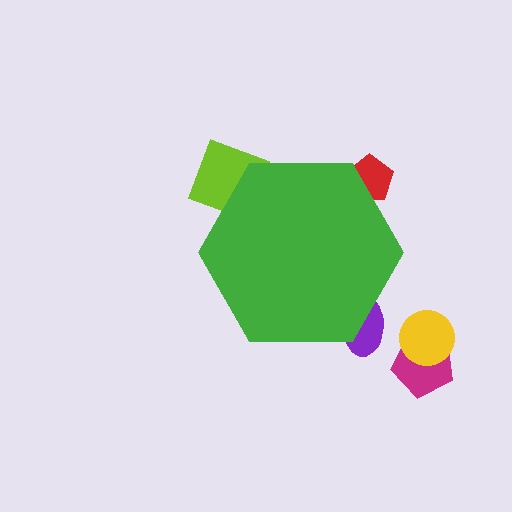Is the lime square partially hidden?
Yes, the lime square is partially hidden behind the green hexagon.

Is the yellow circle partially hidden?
No, the yellow circle is fully visible.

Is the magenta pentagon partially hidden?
No, the magenta pentagon is fully visible.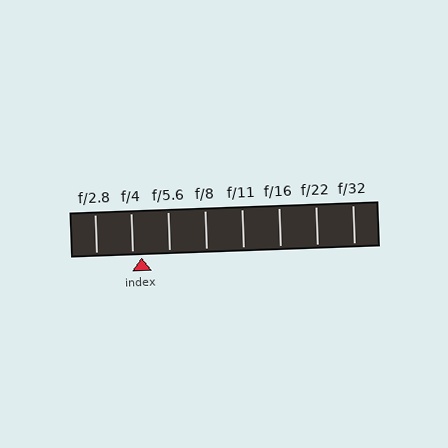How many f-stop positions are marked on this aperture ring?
There are 8 f-stop positions marked.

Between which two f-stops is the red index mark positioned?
The index mark is between f/4 and f/5.6.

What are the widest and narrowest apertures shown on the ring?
The widest aperture shown is f/2.8 and the narrowest is f/32.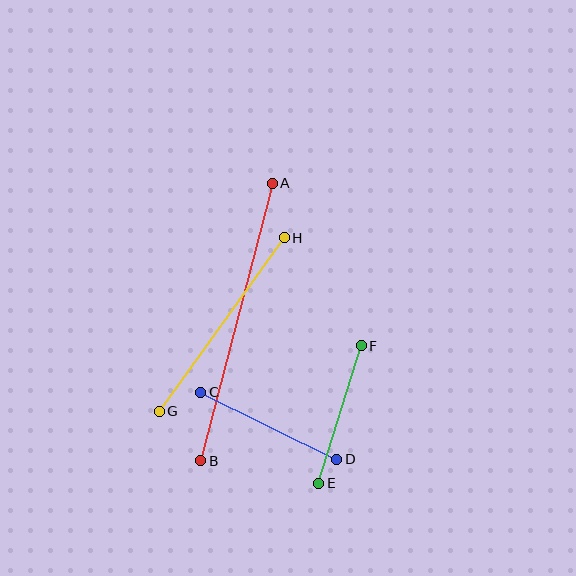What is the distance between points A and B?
The distance is approximately 287 pixels.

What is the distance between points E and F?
The distance is approximately 144 pixels.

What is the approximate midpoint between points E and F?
The midpoint is at approximately (340, 414) pixels.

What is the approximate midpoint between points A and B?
The midpoint is at approximately (236, 322) pixels.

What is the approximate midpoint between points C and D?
The midpoint is at approximately (269, 426) pixels.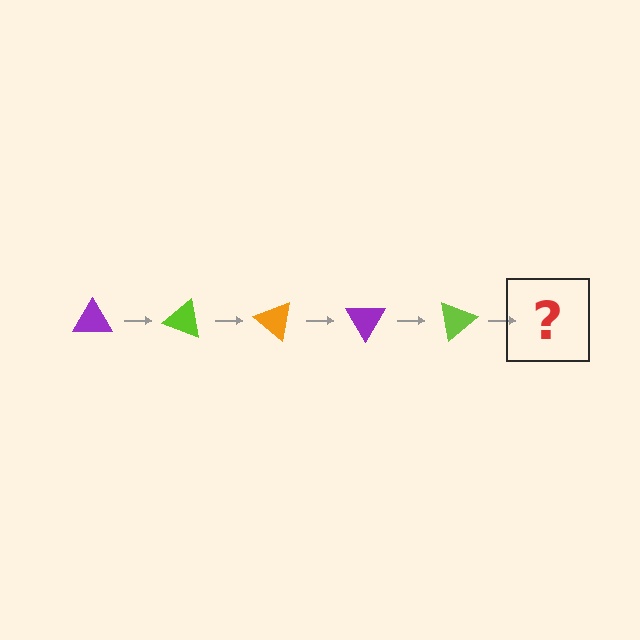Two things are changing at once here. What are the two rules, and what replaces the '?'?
The two rules are that it rotates 20 degrees each step and the color cycles through purple, lime, and orange. The '?' should be an orange triangle, rotated 100 degrees from the start.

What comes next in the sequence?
The next element should be an orange triangle, rotated 100 degrees from the start.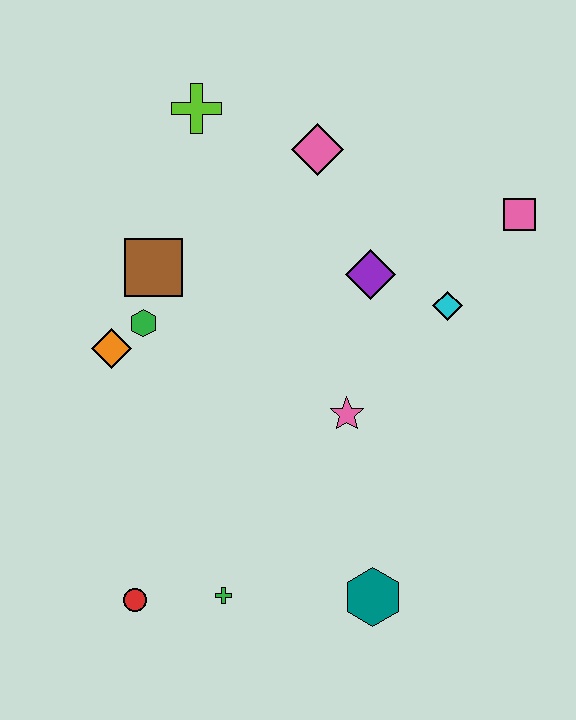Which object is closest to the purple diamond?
The cyan diamond is closest to the purple diamond.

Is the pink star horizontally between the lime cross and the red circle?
No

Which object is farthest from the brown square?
The teal hexagon is farthest from the brown square.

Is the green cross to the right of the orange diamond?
Yes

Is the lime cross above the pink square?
Yes